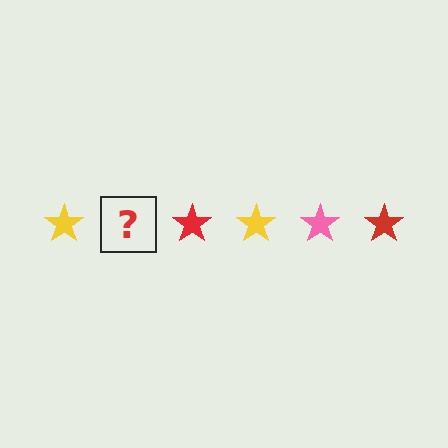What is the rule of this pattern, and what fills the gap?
The rule is that the pattern cycles through yellow, pink, red stars. The gap should be filled with a pink star.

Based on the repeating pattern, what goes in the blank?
The blank should be a pink star.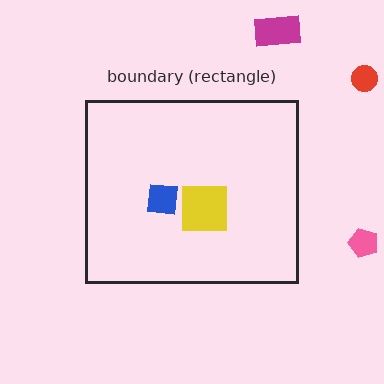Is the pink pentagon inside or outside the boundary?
Outside.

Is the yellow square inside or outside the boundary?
Inside.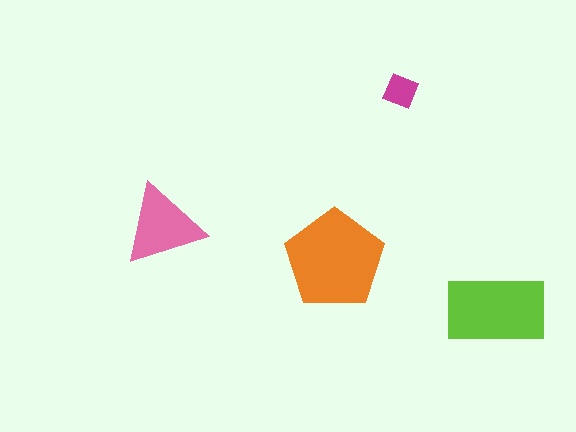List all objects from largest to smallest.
The orange pentagon, the lime rectangle, the pink triangle, the magenta diamond.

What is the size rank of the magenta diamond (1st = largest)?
4th.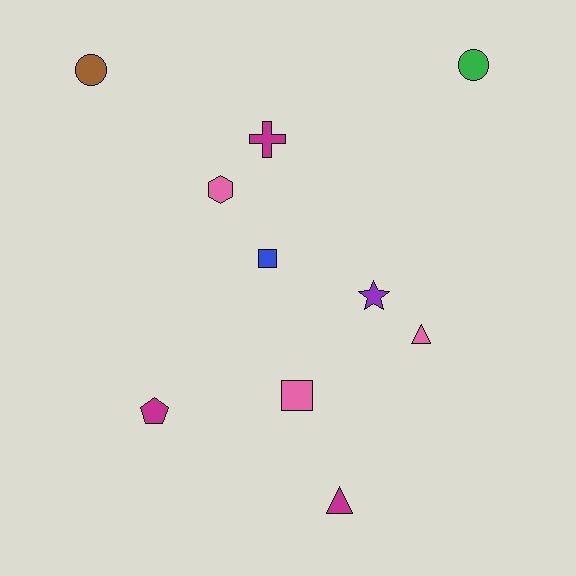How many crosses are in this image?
There is 1 cross.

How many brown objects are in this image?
There is 1 brown object.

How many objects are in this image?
There are 10 objects.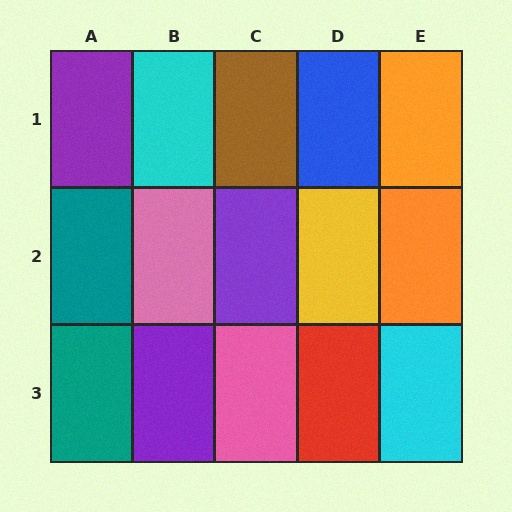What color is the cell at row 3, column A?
Teal.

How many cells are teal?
2 cells are teal.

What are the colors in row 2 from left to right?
Teal, pink, purple, yellow, orange.